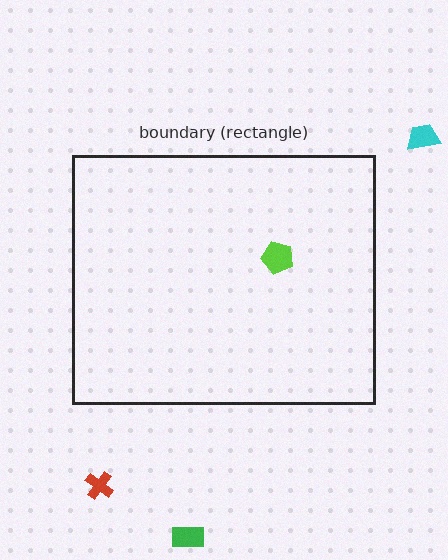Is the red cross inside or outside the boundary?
Outside.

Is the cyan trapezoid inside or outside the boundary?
Outside.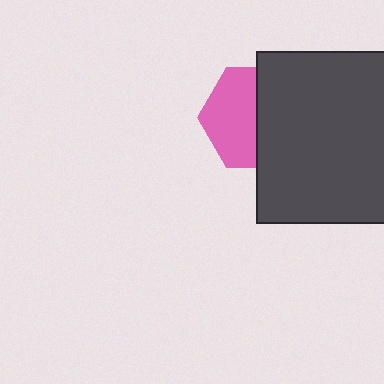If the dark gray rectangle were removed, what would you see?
You would see the complete pink hexagon.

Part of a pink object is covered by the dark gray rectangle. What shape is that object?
It is a hexagon.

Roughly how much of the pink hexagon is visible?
About half of it is visible (roughly 50%).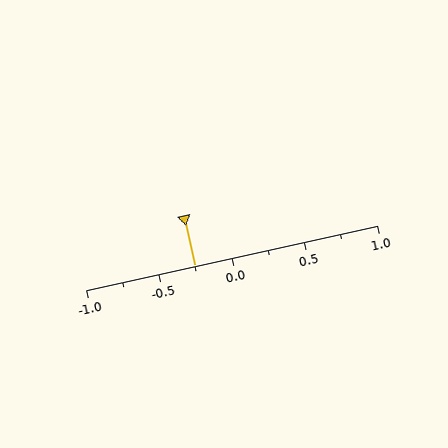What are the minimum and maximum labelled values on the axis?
The axis runs from -1.0 to 1.0.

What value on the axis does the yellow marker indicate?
The marker indicates approximately -0.25.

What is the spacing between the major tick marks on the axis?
The major ticks are spaced 0.5 apart.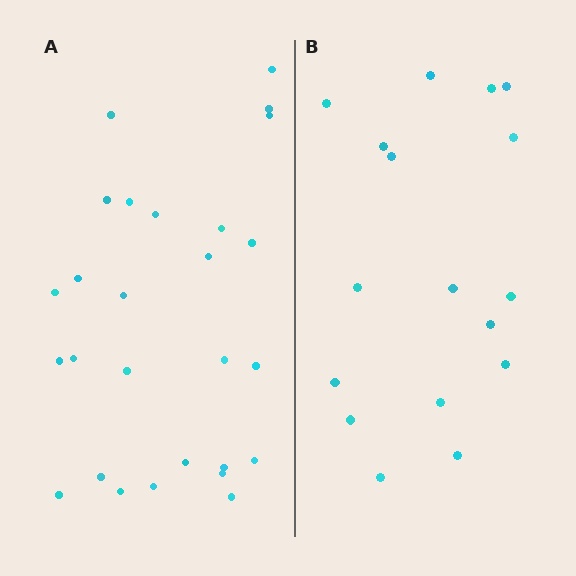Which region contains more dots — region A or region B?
Region A (the left region) has more dots.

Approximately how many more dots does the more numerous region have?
Region A has roughly 10 or so more dots than region B.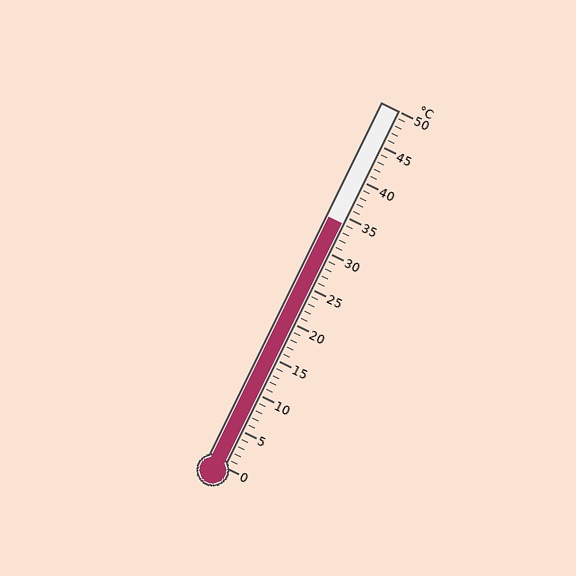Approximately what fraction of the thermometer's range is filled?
The thermometer is filled to approximately 70% of its range.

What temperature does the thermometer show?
The thermometer shows approximately 34°C.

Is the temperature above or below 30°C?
The temperature is above 30°C.